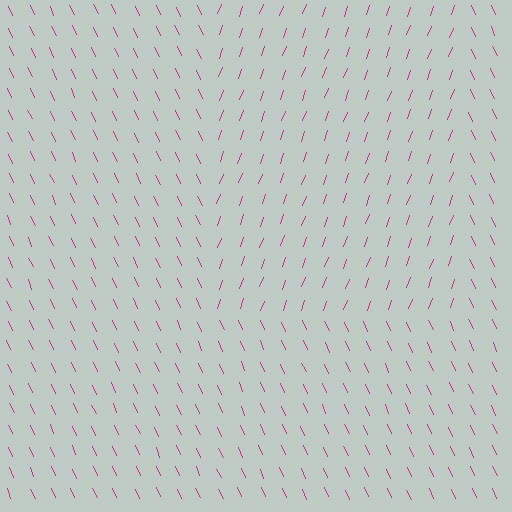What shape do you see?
I see a rectangle.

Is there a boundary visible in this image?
Yes, there is a texture boundary formed by a change in line orientation.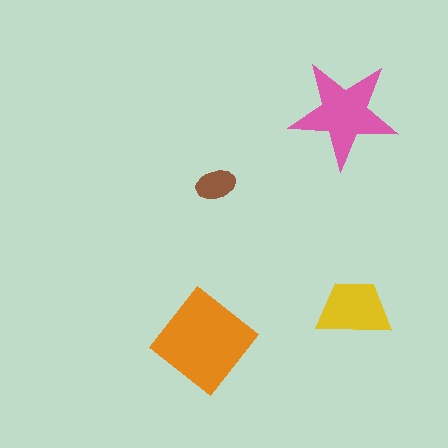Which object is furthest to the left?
The orange diamond is leftmost.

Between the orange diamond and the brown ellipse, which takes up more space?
The orange diamond.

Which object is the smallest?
The brown ellipse.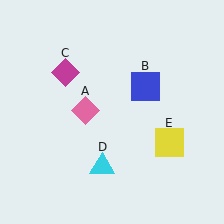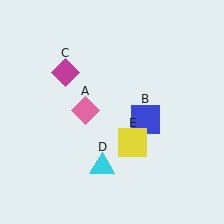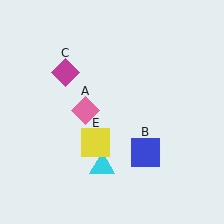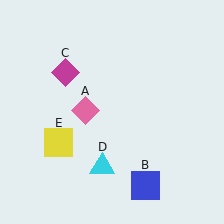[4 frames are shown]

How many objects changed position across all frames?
2 objects changed position: blue square (object B), yellow square (object E).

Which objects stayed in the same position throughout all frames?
Pink diamond (object A) and magenta diamond (object C) and cyan triangle (object D) remained stationary.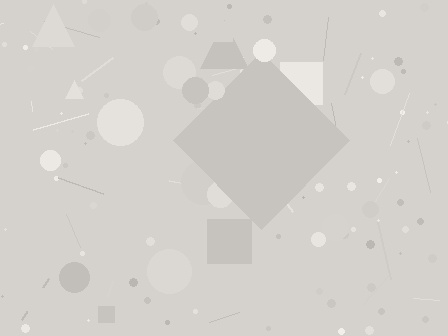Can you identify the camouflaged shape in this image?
The camouflaged shape is a diamond.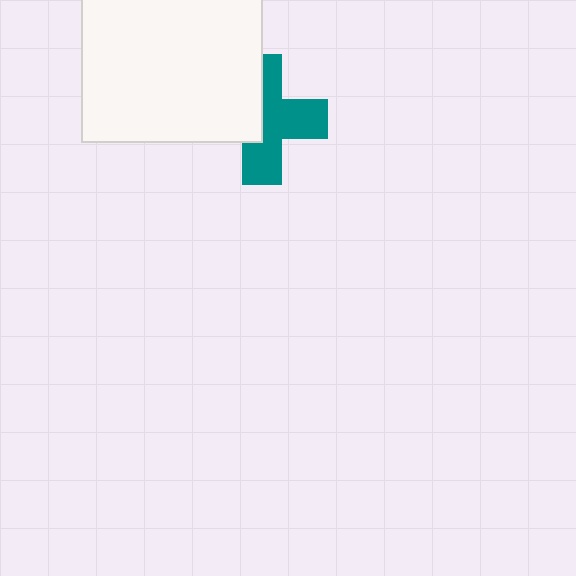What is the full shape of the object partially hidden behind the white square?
The partially hidden object is a teal cross.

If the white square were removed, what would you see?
You would see the complete teal cross.